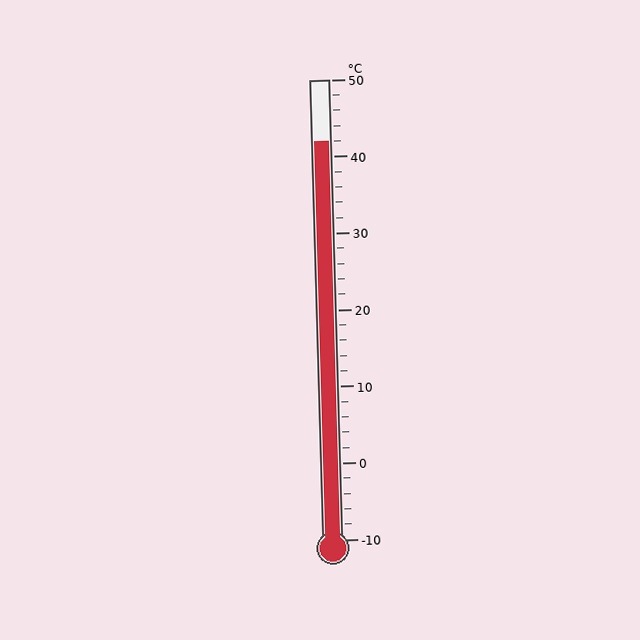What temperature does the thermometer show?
The thermometer shows approximately 42°C.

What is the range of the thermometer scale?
The thermometer scale ranges from -10°C to 50°C.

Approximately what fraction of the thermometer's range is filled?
The thermometer is filled to approximately 85% of its range.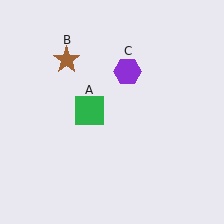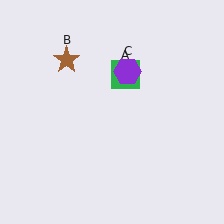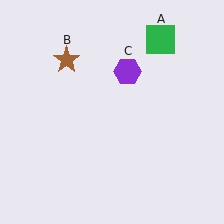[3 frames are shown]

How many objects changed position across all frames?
1 object changed position: green square (object A).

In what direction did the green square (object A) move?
The green square (object A) moved up and to the right.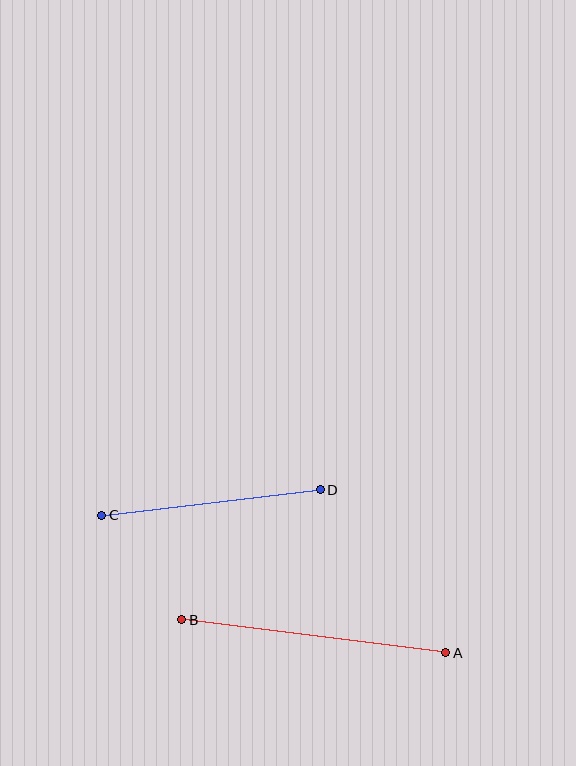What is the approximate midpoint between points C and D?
The midpoint is at approximately (211, 502) pixels.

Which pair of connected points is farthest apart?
Points A and B are farthest apart.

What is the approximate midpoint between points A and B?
The midpoint is at approximately (314, 636) pixels.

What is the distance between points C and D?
The distance is approximately 220 pixels.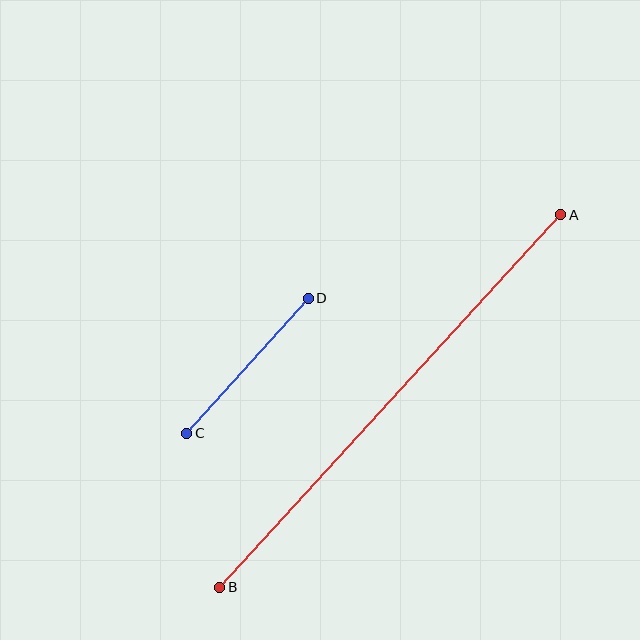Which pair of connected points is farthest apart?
Points A and B are farthest apart.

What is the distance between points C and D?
The distance is approximately 182 pixels.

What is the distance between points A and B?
The distance is approximately 505 pixels.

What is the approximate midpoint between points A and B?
The midpoint is at approximately (390, 401) pixels.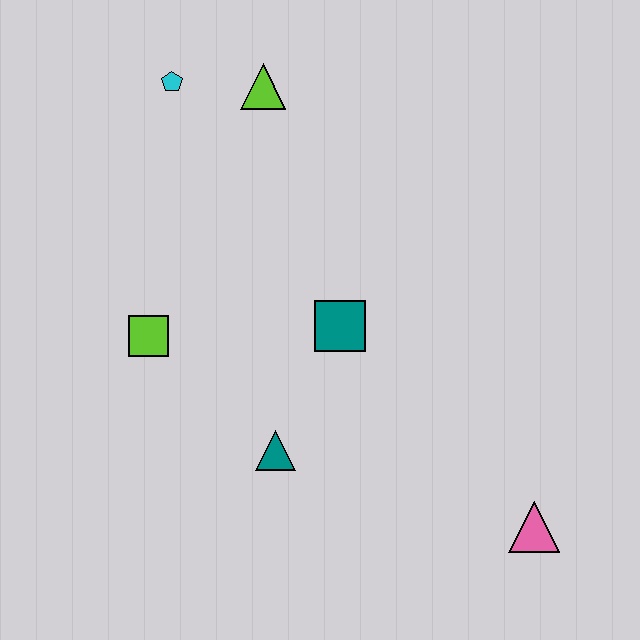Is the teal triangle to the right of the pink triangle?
No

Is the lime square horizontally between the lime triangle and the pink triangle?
No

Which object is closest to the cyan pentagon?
The lime triangle is closest to the cyan pentagon.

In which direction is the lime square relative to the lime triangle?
The lime square is below the lime triangle.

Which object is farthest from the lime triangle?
The pink triangle is farthest from the lime triangle.